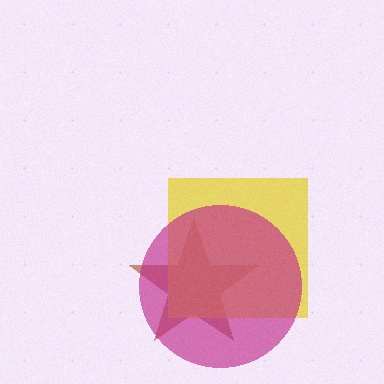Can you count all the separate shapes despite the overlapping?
Yes, there are 3 separate shapes.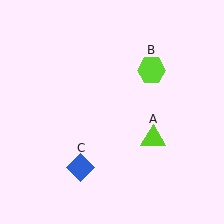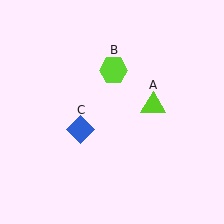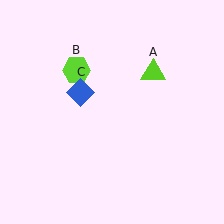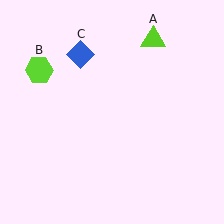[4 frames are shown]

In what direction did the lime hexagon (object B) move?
The lime hexagon (object B) moved left.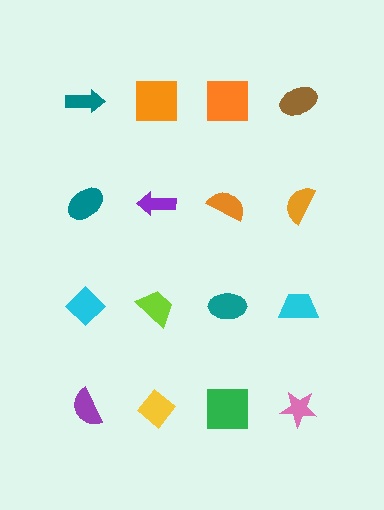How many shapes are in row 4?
4 shapes.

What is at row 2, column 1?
A teal ellipse.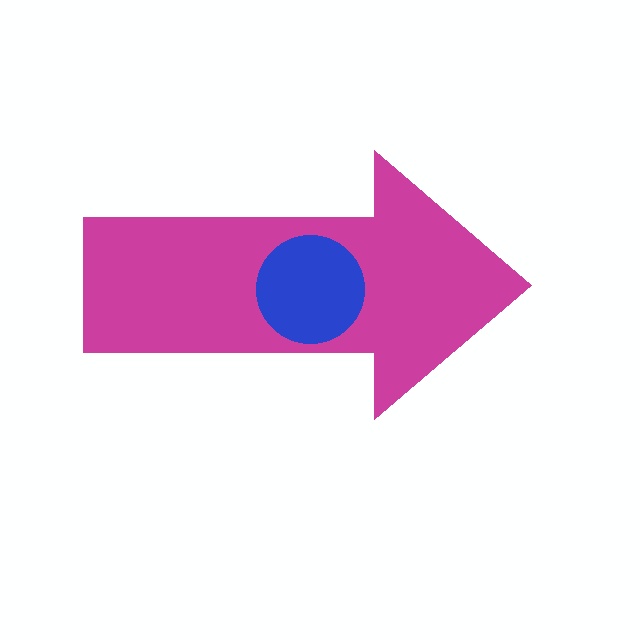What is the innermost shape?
The blue circle.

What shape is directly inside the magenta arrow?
The blue circle.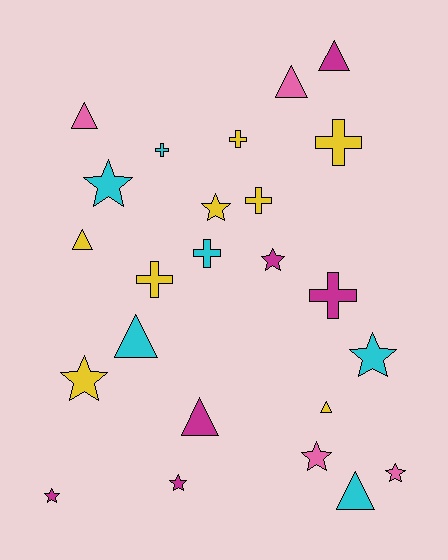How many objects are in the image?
There are 24 objects.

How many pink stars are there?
There are 2 pink stars.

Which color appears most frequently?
Yellow, with 8 objects.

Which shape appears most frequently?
Star, with 9 objects.